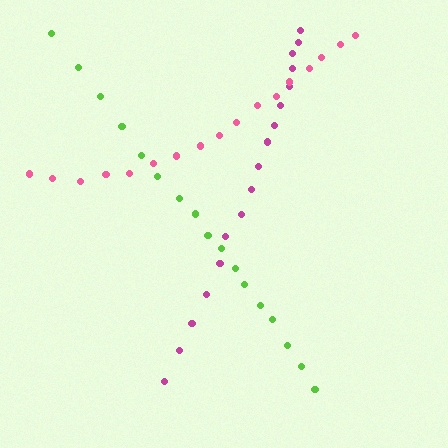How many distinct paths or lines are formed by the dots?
There are 3 distinct paths.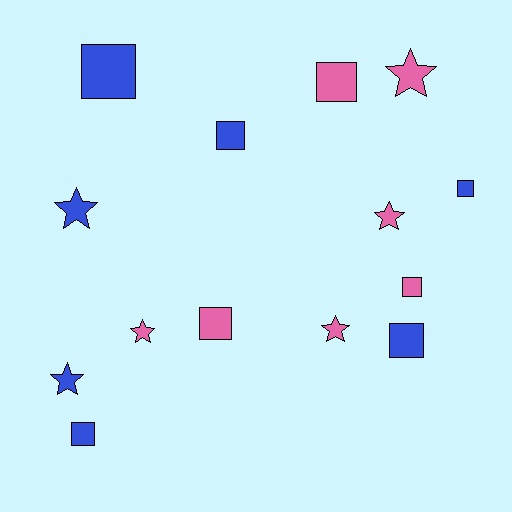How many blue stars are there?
There are 2 blue stars.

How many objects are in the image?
There are 14 objects.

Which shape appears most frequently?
Square, with 8 objects.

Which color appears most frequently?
Pink, with 7 objects.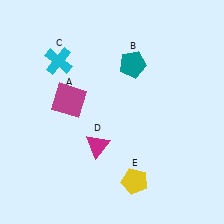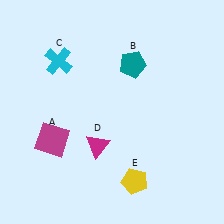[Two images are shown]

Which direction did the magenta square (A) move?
The magenta square (A) moved down.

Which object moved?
The magenta square (A) moved down.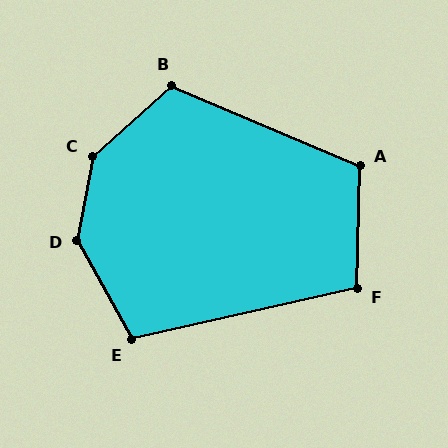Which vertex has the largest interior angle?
C, at approximately 142 degrees.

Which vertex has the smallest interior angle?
F, at approximately 104 degrees.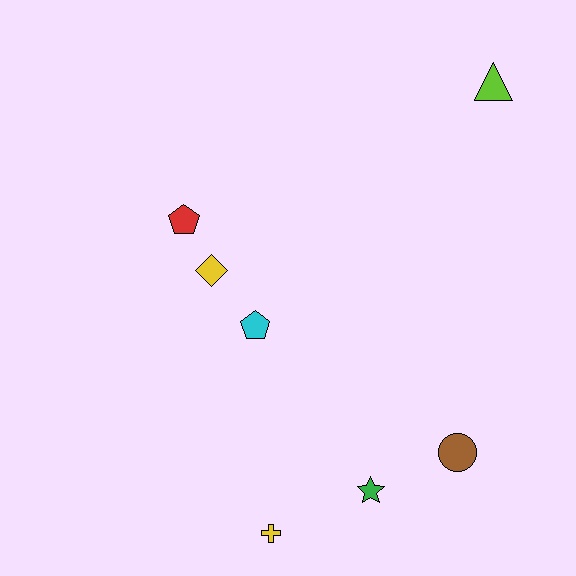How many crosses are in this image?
There is 1 cross.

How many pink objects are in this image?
There are no pink objects.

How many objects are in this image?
There are 7 objects.